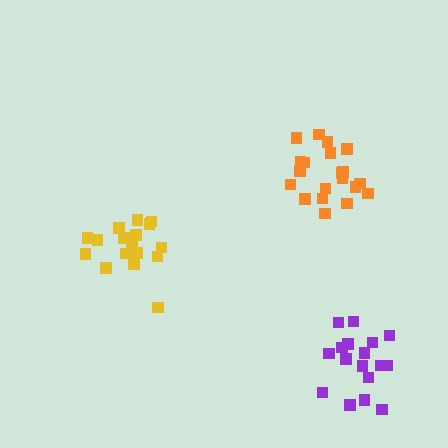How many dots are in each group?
Group 1: 18 dots, Group 2: 21 dots, Group 3: 17 dots (56 total).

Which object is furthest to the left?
The yellow cluster is leftmost.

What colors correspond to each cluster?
The clusters are colored: yellow, orange, purple.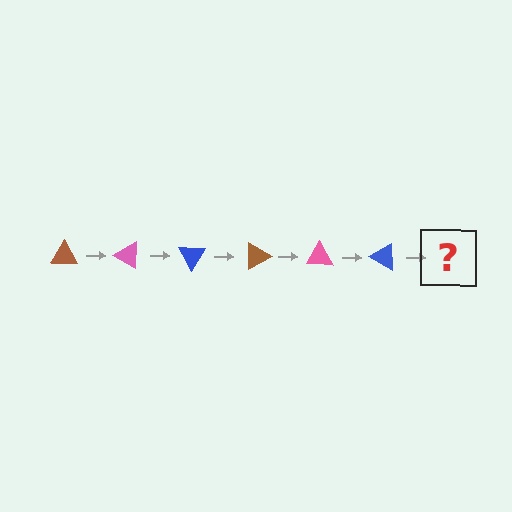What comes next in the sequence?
The next element should be a brown triangle, rotated 180 degrees from the start.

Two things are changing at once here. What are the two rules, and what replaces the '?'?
The two rules are that it rotates 30 degrees each step and the color cycles through brown, pink, and blue. The '?' should be a brown triangle, rotated 180 degrees from the start.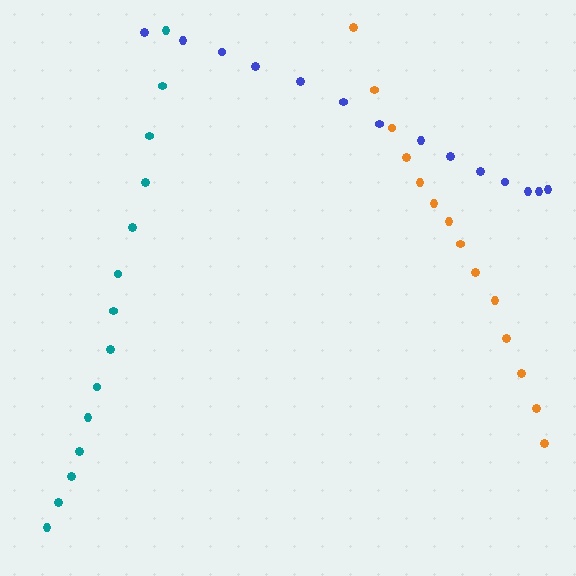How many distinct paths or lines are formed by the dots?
There are 3 distinct paths.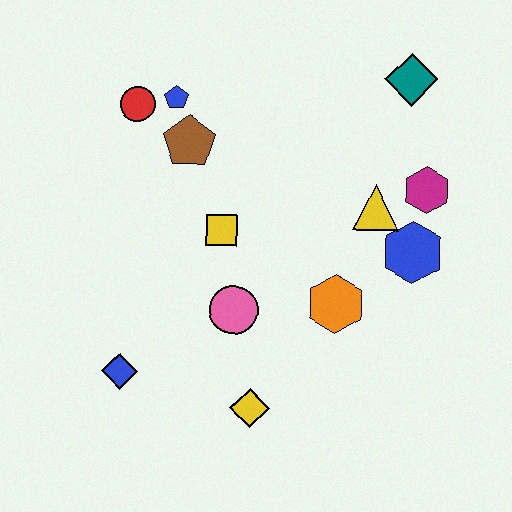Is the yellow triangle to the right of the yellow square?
Yes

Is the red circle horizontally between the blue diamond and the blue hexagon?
Yes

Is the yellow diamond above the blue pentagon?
No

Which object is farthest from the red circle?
The yellow diamond is farthest from the red circle.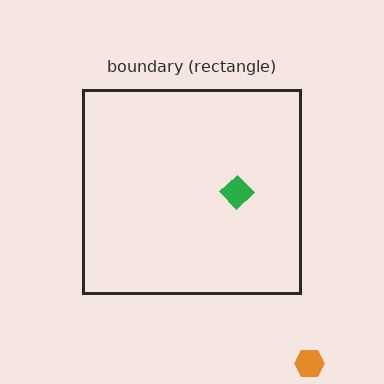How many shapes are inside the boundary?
1 inside, 1 outside.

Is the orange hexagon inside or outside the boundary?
Outside.